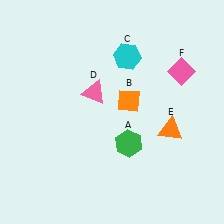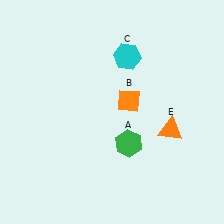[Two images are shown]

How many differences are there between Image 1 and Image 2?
There are 2 differences between the two images.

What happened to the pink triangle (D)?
The pink triangle (D) was removed in Image 2. It was in the top-left area of Image 1.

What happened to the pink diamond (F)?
The pink diamond (F) was removed in Image 2. It was in the top-right area of Image 1.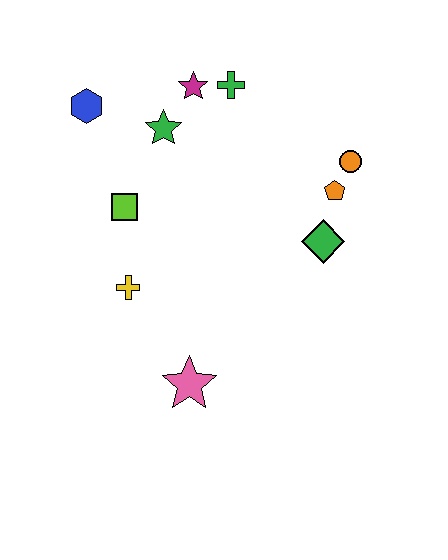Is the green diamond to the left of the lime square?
No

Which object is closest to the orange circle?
The orange pentagon is closest to the orange circle.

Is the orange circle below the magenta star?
Yes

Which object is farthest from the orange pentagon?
The blue hexagon is farthest from the orange pentagon.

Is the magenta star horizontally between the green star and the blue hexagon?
No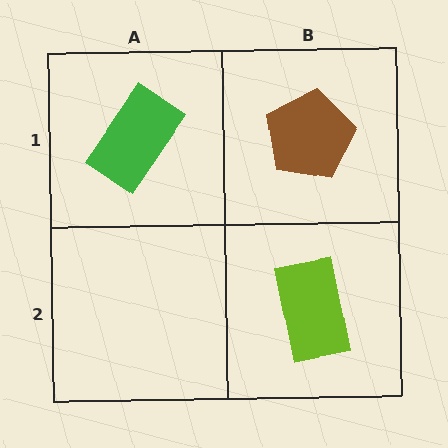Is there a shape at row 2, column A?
No, that cell is empty.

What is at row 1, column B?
A brown pentagon.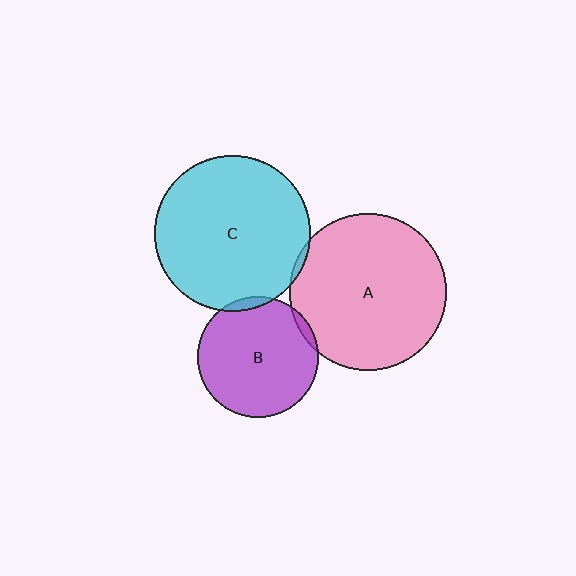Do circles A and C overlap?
Yes.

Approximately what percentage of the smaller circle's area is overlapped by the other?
Approximately 5%.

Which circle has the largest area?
Circle A (pink).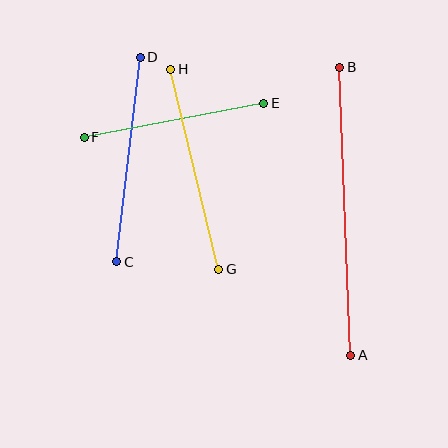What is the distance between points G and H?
The distance is approximately 205 pixels.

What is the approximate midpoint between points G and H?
The midpoint is at approximately (195, 169) pixels.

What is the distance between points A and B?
The distance is approximately 288 pixels.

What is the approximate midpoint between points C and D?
The midpoint is at approximately (128, 160) pixels.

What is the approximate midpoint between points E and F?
The midpoint is at approximately (174, 120) pixels.